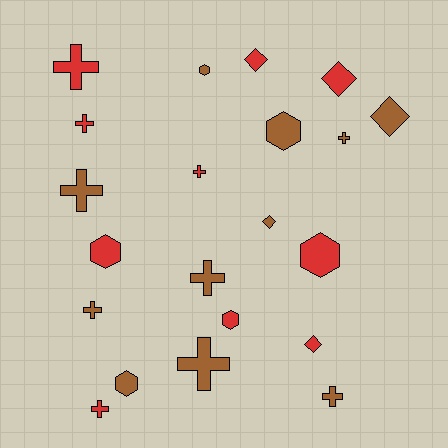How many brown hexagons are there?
There are 3 brown hexagons.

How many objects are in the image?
There are 21 objects.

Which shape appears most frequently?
Cross, with 10 objects.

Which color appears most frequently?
Brown, with 11 objects.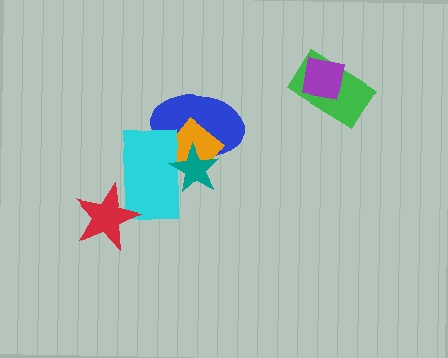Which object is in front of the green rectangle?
The purple square is in front of the green rectangle.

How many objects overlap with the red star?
1 object overlaps with the red star.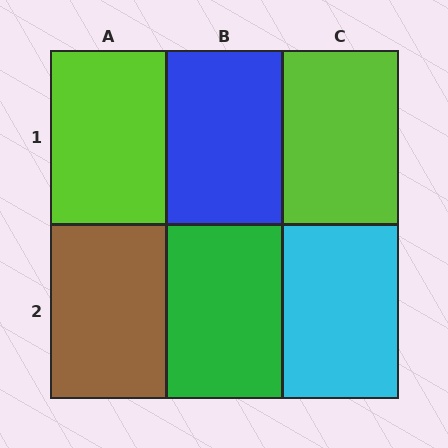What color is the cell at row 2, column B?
Green.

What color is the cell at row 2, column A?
Brown.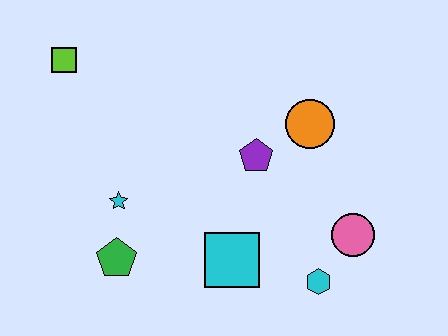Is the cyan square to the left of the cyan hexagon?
Yes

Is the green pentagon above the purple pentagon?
No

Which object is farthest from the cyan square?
The lime square is farthest from the cyan square.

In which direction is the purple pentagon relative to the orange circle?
The purple pentagon is to the left of the orange circle.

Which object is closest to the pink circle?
The cyan hexagon is closest to the pink circle.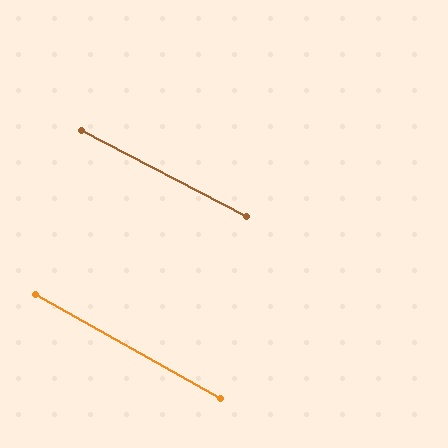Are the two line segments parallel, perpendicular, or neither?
Parallel — their directions differ by only 1.9°.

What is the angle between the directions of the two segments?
Approximately 2 degrees.